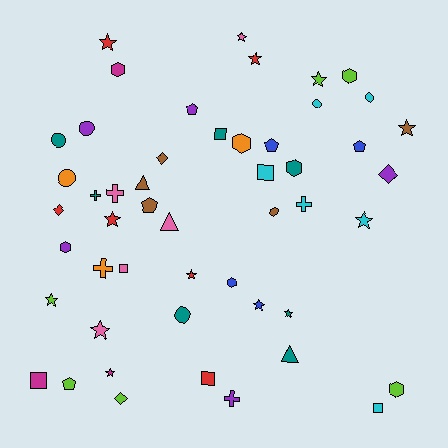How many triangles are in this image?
There are 3 triangles.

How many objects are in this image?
There are 50 objects.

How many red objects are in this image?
There are 6 red objects.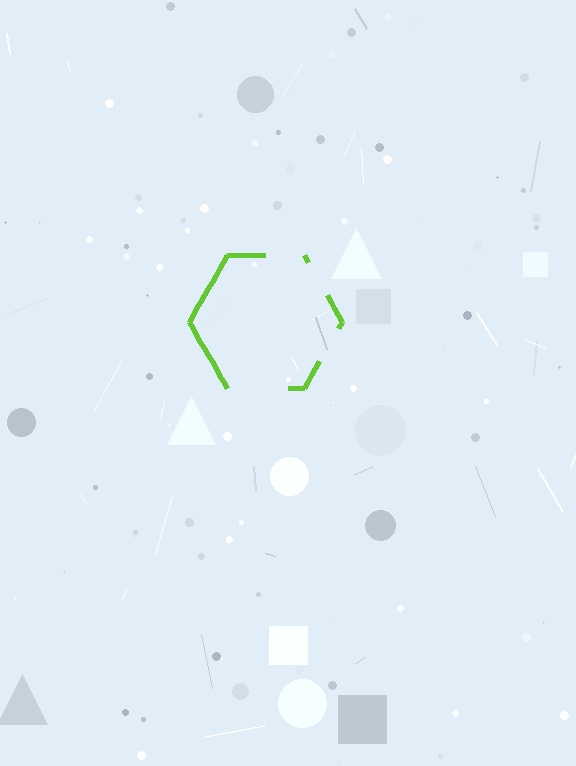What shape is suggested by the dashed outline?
The dashed outline suggests a hexagon.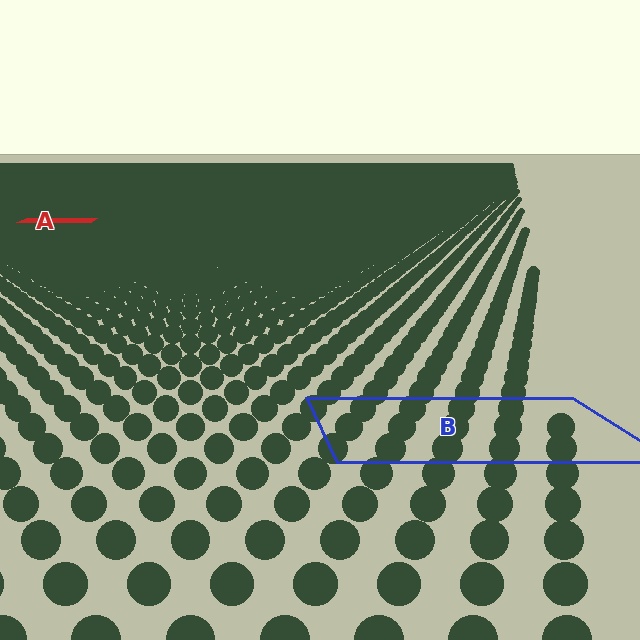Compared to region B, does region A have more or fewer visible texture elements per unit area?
Region A has more texture elements per unit area — they are packed more densely because it is farther away.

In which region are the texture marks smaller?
The texture marks are smaller in region A, because it is farther away.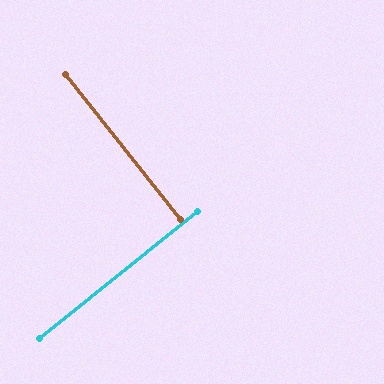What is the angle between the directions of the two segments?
Approximately 90 degrees.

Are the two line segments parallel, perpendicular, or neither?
Perpendicular — they meet at approximately 90°.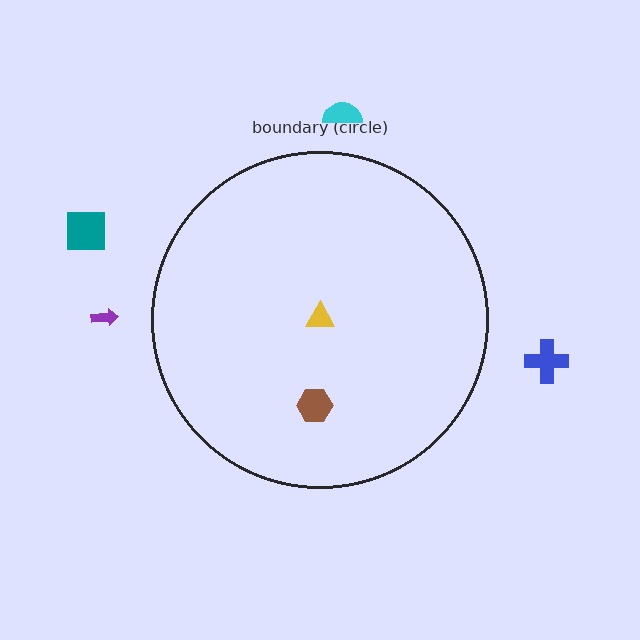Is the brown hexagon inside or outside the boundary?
Inside.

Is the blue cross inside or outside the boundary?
Outside.